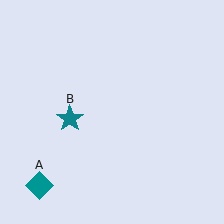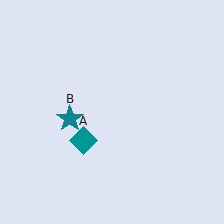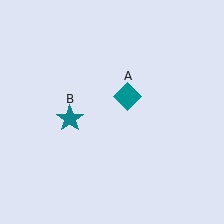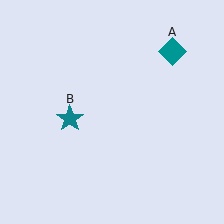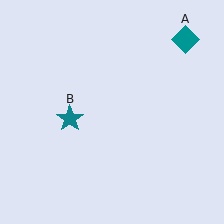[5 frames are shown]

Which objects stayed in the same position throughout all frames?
Teal star (object B) remained stationary.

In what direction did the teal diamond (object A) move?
The teal diamond (object A) moved up and to the right.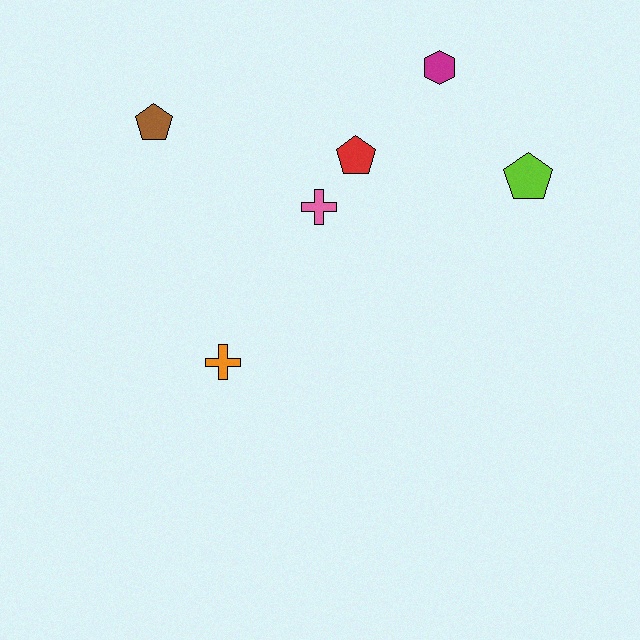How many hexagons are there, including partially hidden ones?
There is 1 hexagon.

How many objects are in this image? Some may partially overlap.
There are 6 objects.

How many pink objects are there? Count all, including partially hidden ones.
There is 1 pink object.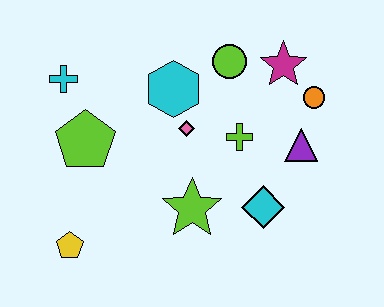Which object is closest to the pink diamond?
The cyan hexagon is closest to the pink diamond.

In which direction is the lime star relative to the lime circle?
The lime star is below the lime circle.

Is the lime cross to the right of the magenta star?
No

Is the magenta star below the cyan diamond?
No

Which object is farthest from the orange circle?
The yellow pentagon is farthest from the orange circle.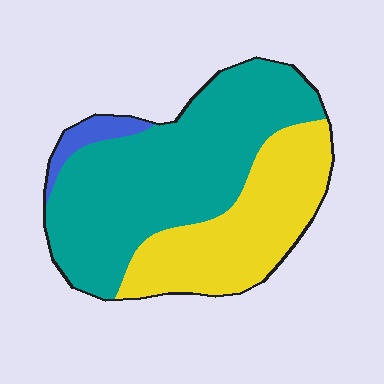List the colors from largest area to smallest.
From largest to smallest: teal, yellow, blue.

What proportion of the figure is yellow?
Yellow takes up about three eighths (3/8) of the figure.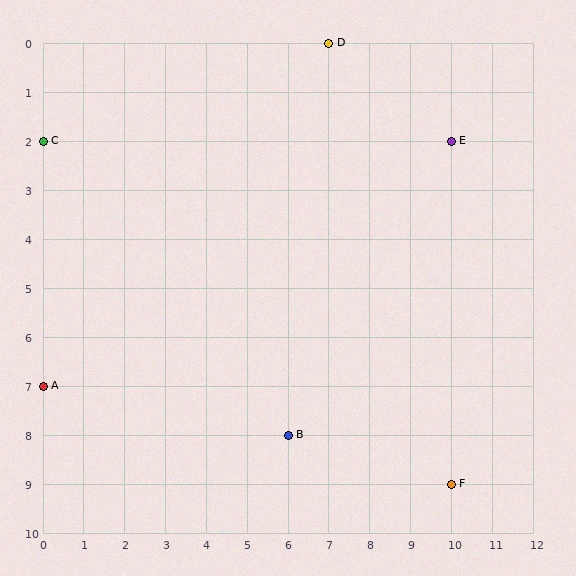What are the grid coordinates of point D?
Point D is at grid coordinates (7, 0).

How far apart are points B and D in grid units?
Points B and D are 1 column and 8 rows apart (about 8.1 grid units diagonally).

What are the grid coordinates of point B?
Point B is at grid coordinates (6, 8).